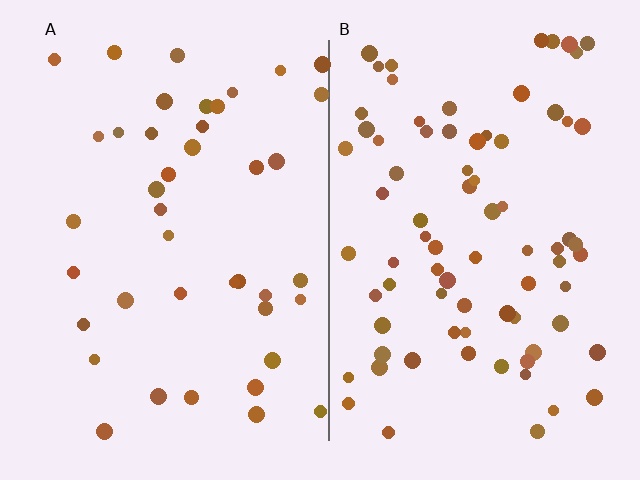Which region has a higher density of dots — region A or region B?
B (the right).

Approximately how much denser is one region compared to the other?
Approximately 1.9× — region B over region A.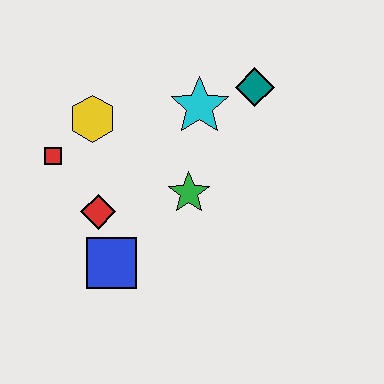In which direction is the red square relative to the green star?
The red square is to the left of the green star.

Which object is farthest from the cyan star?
The blue square is farthest from the cyan star.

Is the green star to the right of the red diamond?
Yes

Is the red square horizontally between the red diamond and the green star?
No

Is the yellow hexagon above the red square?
Yes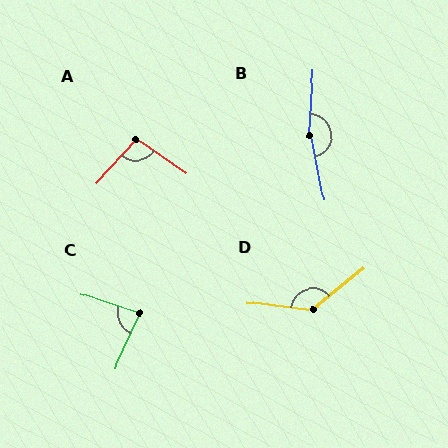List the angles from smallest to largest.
C (84°), A (98°), D (134°), B (165°).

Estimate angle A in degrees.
Approximately 98 degrees.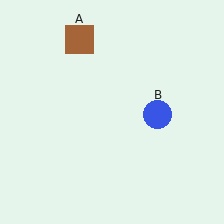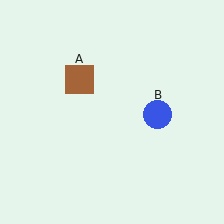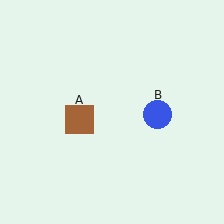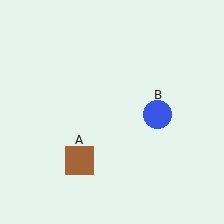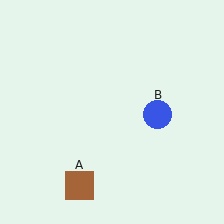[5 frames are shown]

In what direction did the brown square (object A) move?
The brown square (object A) moved down.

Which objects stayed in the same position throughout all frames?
Blue circle (object B) remained stationary.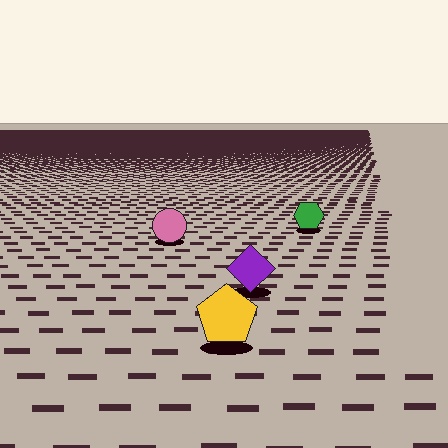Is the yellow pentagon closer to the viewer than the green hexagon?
Yes. The yellow pentagon is closer — you can tell from the texture gradient: the ground texture is coarser near it.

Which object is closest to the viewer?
The yellow pentagon is closest. The texture marks near it are larger and more spread out.